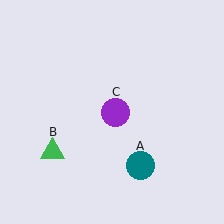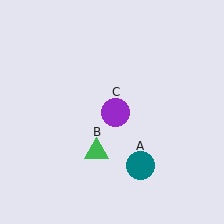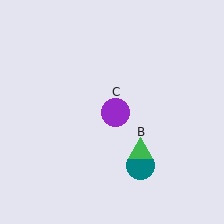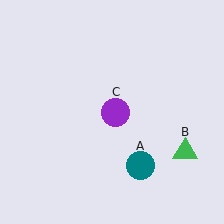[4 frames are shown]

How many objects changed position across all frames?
1 object changed position: green triangle (object B).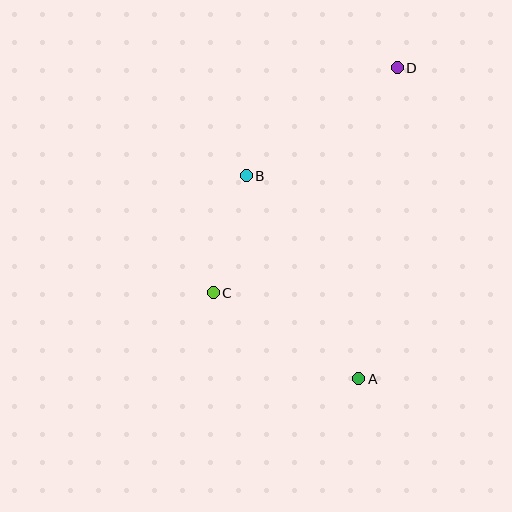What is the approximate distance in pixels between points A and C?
The distance between A and C is approximately 169 pixels.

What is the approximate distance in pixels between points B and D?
The distance between B and D is approximately 186 pixels.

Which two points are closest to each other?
Points B and C are closest to each other.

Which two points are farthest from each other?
Points A and D are farthest from each other.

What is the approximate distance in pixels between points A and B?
The distance between A and B is approximately 232 pixels.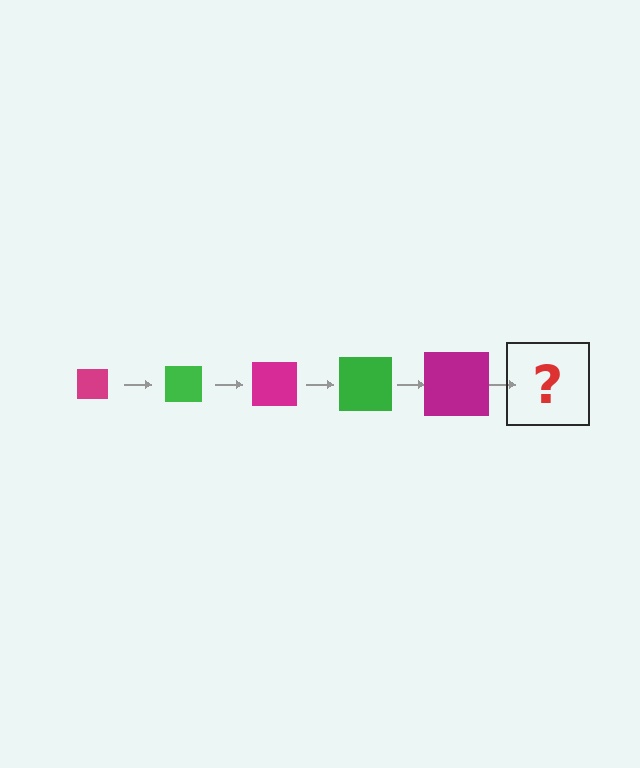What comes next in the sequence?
The next element should be a green square, larger than the previous one.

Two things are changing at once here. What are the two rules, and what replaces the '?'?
The two rules are that the square grows larger each step and the color cycles through magenta and green. The '?' should be a green square, larger than the previous one.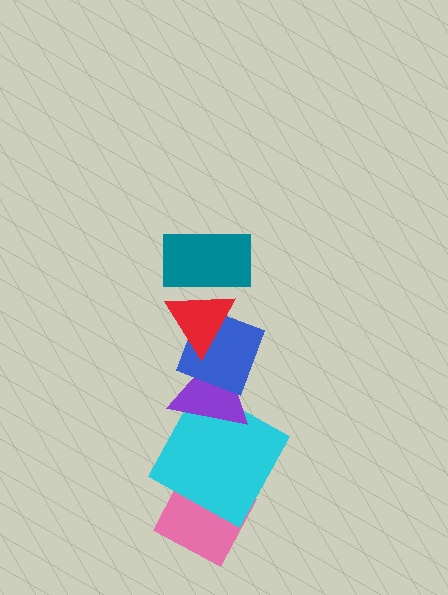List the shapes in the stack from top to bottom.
From top to bottom: the teal rectangle, the red triangle, the blue diamond, the purple triangle, the cyan square, the pink diamond.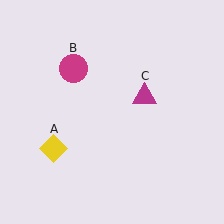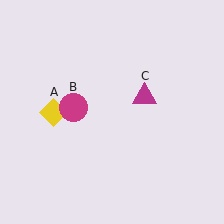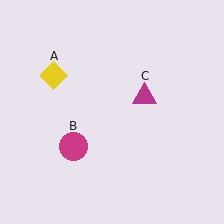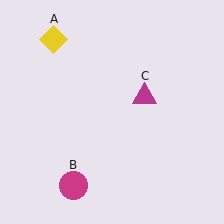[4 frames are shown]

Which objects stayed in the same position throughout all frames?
Magenta triangle (object C) remained stationary.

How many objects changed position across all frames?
2 objects changed position: yellow diamond (object A), magenta circle (object B).